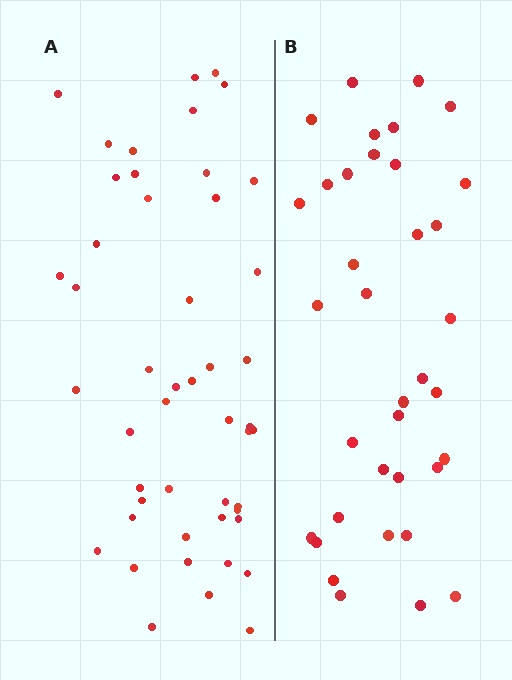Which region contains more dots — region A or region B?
Region A (the left region) has more dots.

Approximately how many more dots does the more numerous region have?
Region A has roughly 12 or so more dots than region B.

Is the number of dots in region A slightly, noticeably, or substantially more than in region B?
Region A has noticeably more, but not dramatically so. The ratio is roughly 1.3 to 1.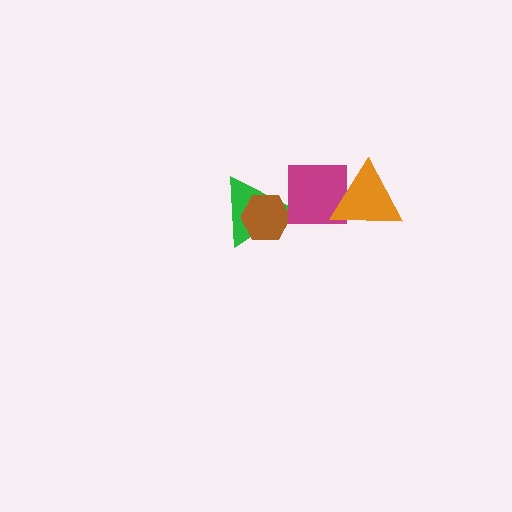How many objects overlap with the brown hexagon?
1 object overlaps with the brown hexagon.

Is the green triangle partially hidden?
Yes, it is partially covered by another shape.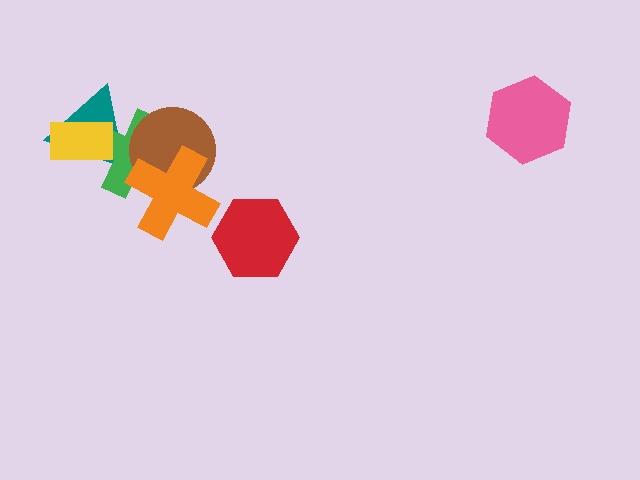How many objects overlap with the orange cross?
2 objects overlap with the orange cross.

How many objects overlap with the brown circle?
3 objects overlap with the brown circle.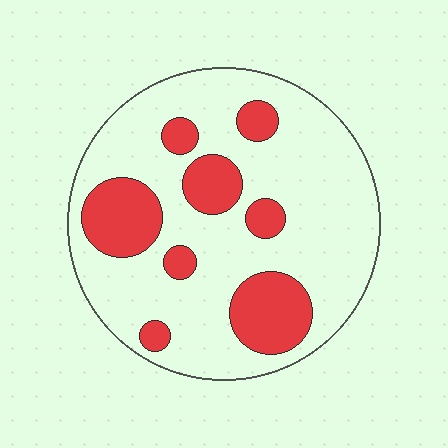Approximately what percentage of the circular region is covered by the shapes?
Approximately 25%.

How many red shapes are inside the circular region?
8.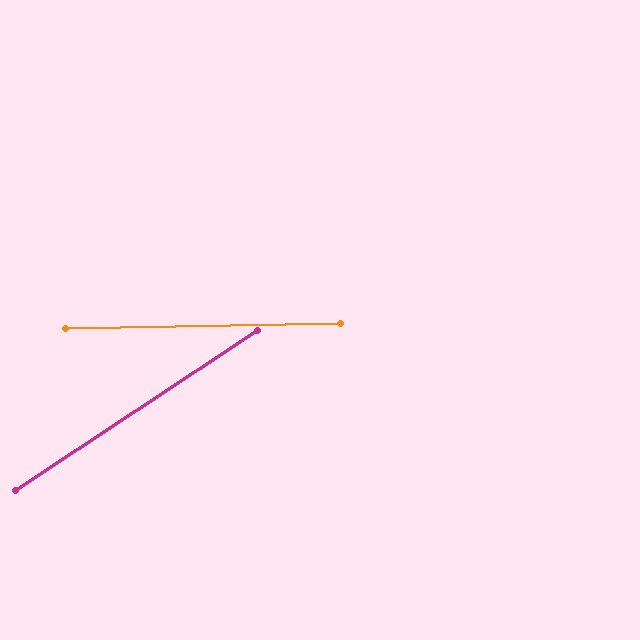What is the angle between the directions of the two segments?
Approximately 33 degrees.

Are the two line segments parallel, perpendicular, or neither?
Neither parallel nor perpendicular — they differ by about 33°.